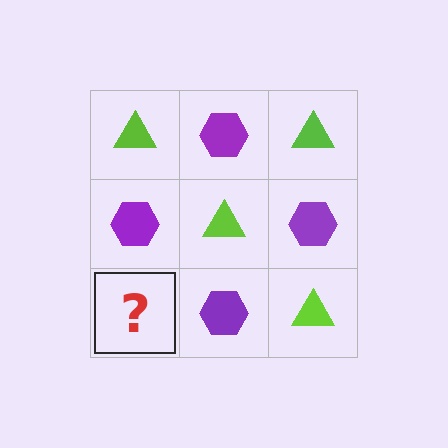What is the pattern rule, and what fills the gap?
The rule is that it alternates lime triangle and purple hexagon in a checkerboard pattern. The gap should be filled with a lime triangle.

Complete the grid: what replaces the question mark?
The question mark should be replaced with a lime triangle.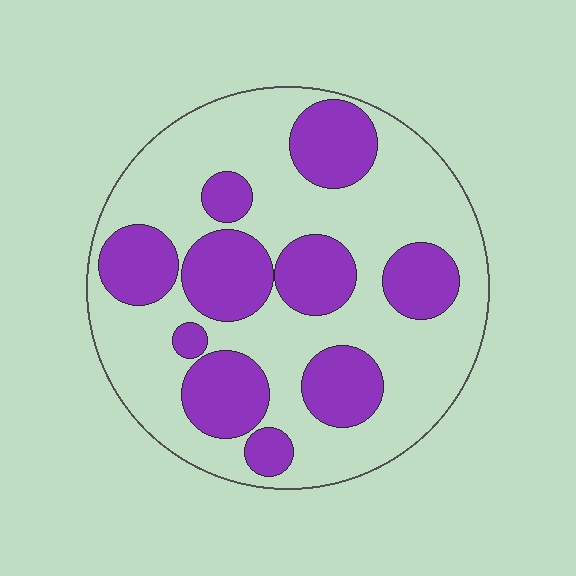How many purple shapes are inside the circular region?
10.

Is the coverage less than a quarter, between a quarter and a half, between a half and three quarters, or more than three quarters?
Between a quarter and a half.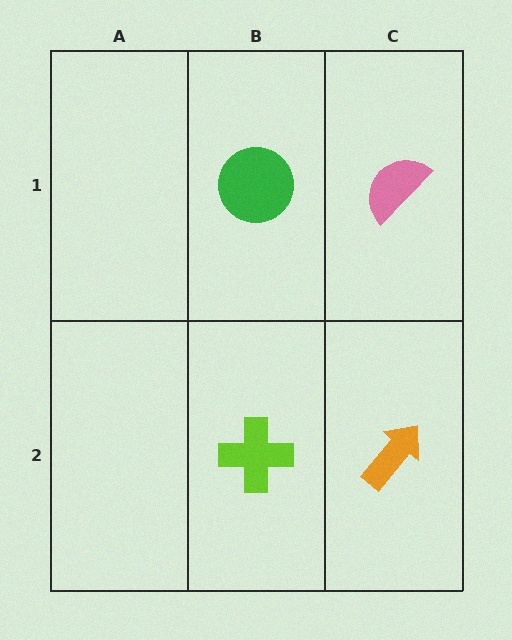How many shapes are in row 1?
2 shapes.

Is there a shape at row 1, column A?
No, that cell is empty.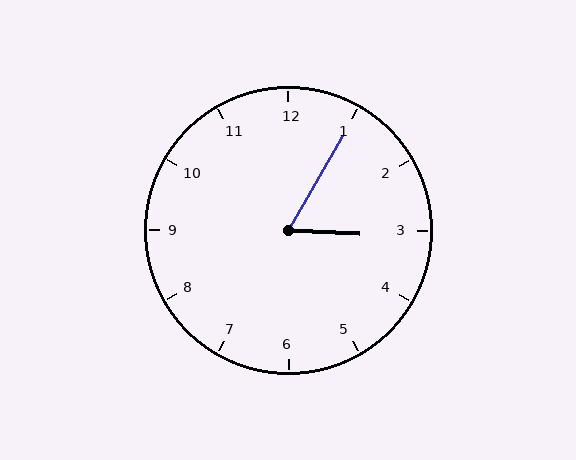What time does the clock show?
3:05.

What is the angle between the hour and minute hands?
Approximately 62 degrees.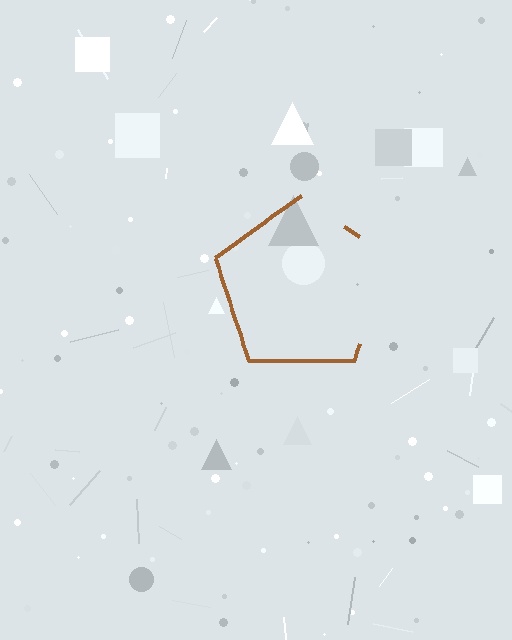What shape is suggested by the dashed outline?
The dashed outline suggests a pentagon.